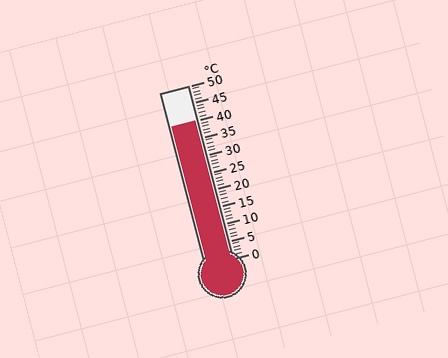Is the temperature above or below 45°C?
The temperature is below 45°C.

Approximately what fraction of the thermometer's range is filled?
The thermometer is filled to approximately 80% of its range.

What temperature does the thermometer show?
The thermometer shows approximately 40°C.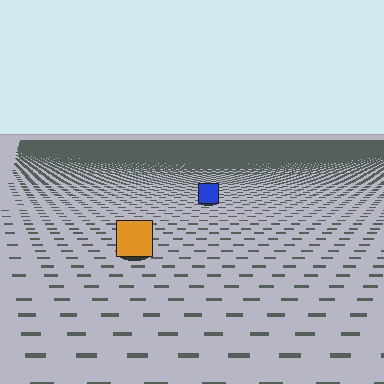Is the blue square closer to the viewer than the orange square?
No. The orange square is closer — you can tell from the texture gradient: the ground texture is coarser near it.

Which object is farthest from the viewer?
The blue square is farthest from the viewer. It appears smaller and the ground texture around it is denser.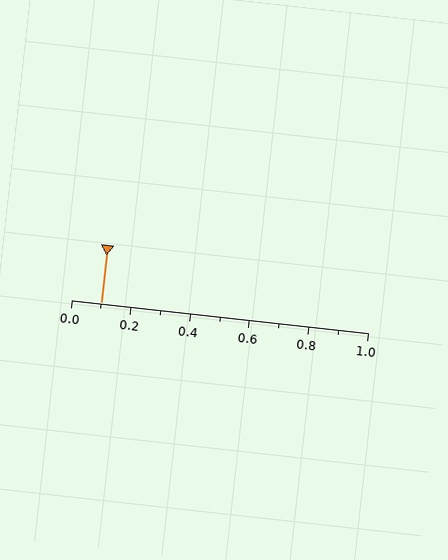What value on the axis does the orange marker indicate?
The marker indicates approximately 0.1.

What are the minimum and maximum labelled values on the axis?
The axis runs from 0.0 to 1.0.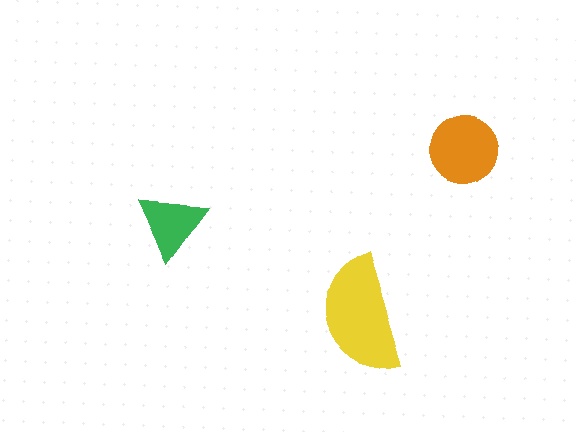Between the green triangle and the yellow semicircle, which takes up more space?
The yellow semicircle.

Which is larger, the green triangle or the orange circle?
The orange circle.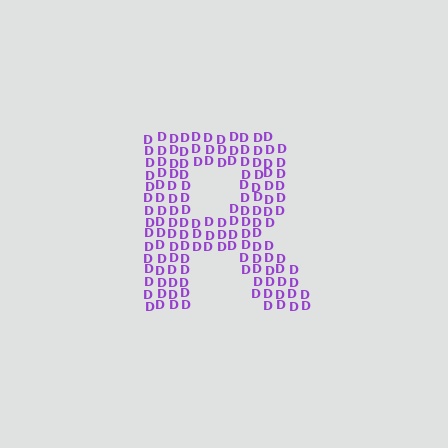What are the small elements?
The small elements are letter D's.